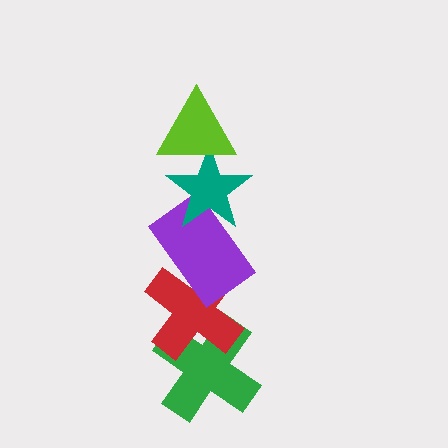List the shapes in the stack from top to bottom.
From top to bottom: the lime triangle, the teal star, the purple rectangle, the red cross, the green cross.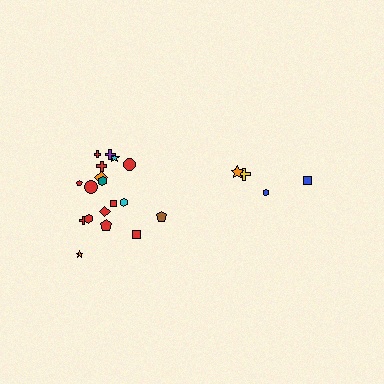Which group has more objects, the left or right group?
The left group.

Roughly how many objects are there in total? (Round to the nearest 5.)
Roughly 20 objects in total.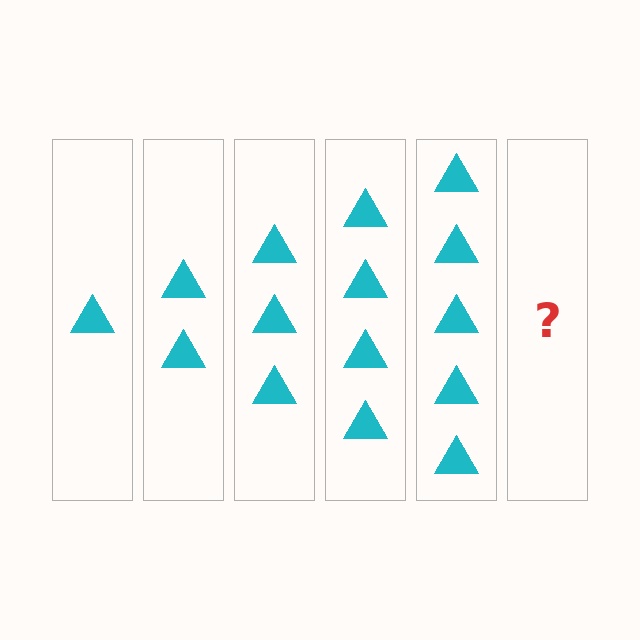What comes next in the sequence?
The next element should be 6 triangles.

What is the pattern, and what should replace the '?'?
The pattern is that each step adds one more triangle. The '?' should be 6 triangles.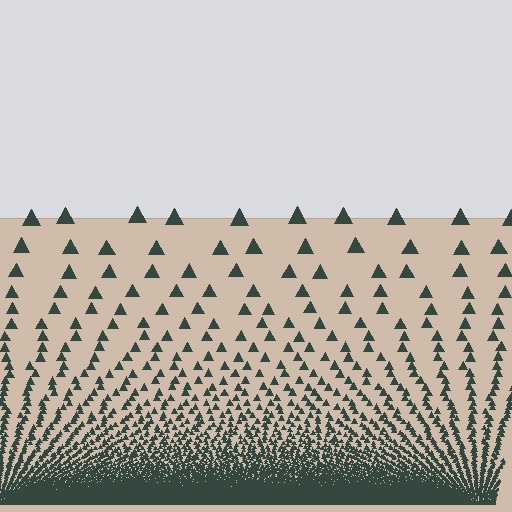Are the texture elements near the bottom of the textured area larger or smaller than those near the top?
Smaller. The gradient is inverted — elements near the bottom are smaller and denser.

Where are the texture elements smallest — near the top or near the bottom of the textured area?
Near the bottom.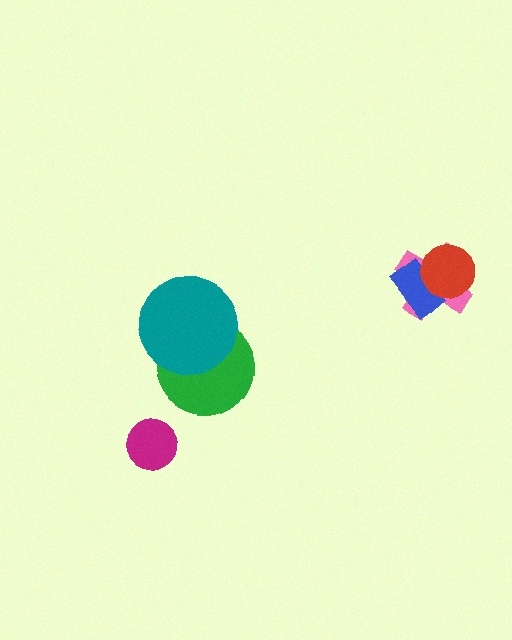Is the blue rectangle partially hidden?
Yes, it is partially covered by another shape.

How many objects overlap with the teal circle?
1 object overlaps with the teal circle.